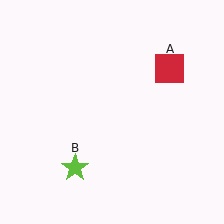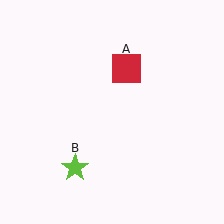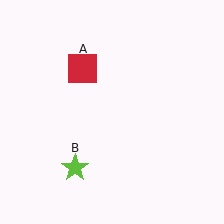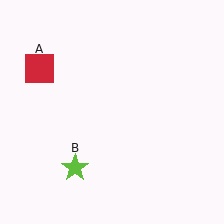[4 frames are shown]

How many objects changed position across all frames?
1 object changed position: red square (object A).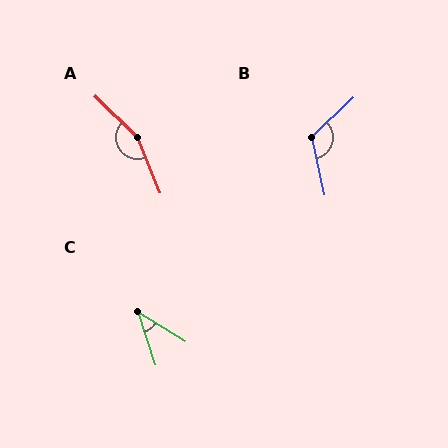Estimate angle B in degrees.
Approximately 121 degrees.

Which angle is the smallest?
C, at approximately 40 degrees.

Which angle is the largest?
A, at approximately 156 degrees.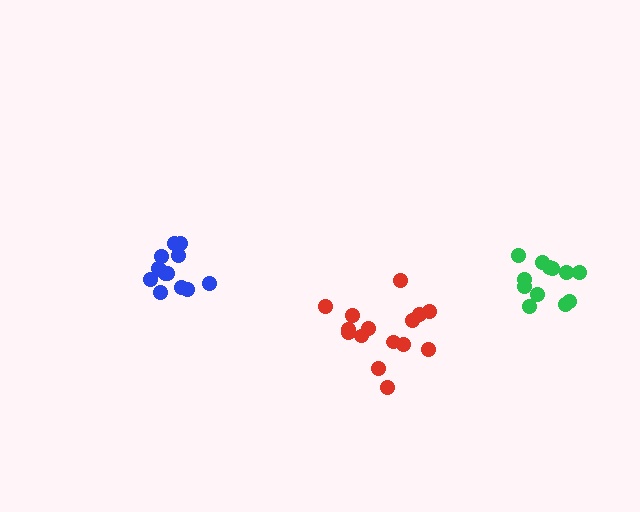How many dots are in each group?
Group 1: 13 dots, Group 2: 12 dots, Group 3: 15 dots (40 total).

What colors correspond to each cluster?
The clusters are colored: blue, green, red.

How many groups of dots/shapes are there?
There are 3 groups.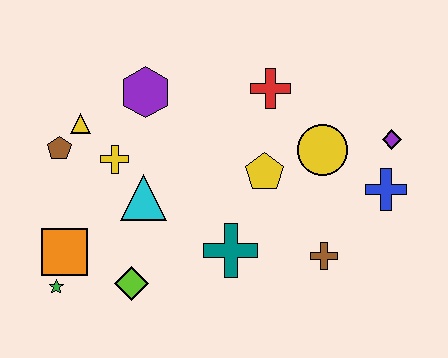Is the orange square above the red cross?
No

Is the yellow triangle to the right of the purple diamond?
No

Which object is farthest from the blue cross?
The green star is farthest from the blue cross.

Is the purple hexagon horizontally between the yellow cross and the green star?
No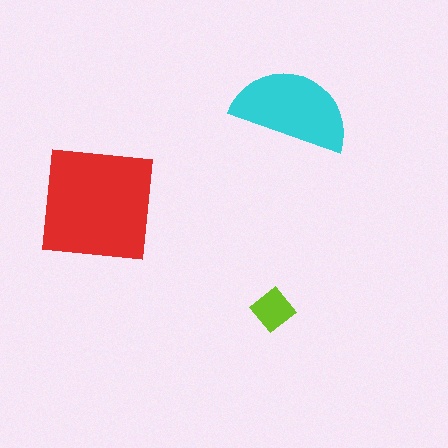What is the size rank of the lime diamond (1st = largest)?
3rd.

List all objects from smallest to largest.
The lime diamond, the cyan semicircle, the red square.